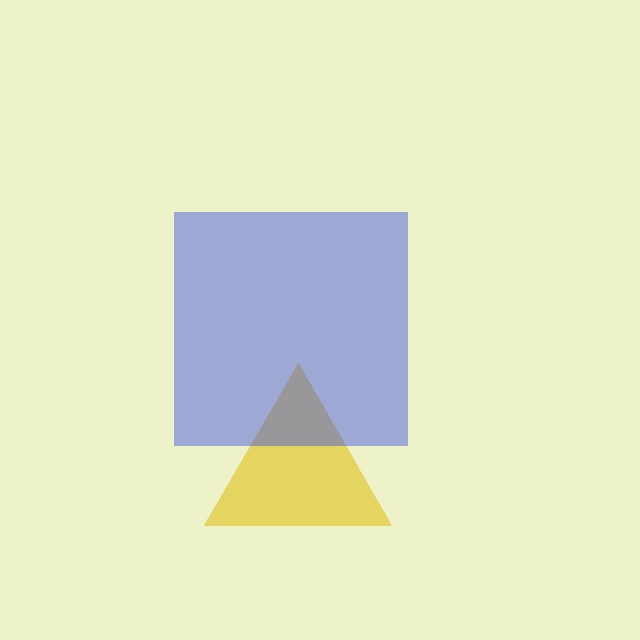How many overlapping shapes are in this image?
There are 2 overlapping shapes in the image.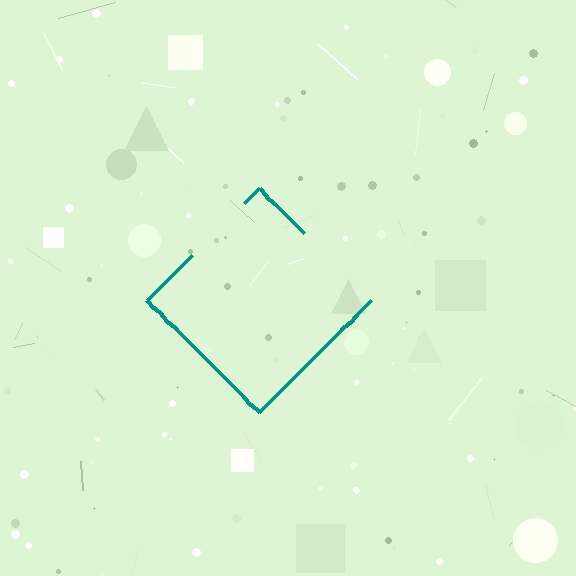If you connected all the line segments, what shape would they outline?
They would outline a diamond.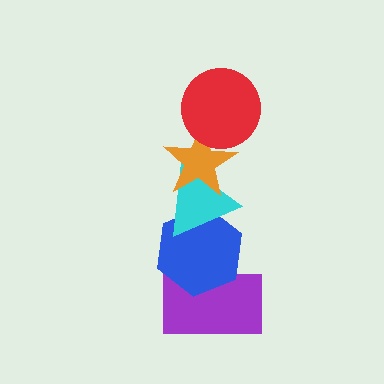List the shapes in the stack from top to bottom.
From top to bottom: the red circle, the orange star, the cyan triangle, the blue hexagon, the purple rectangle.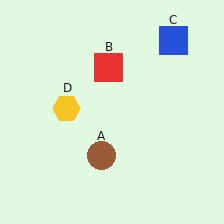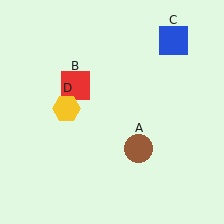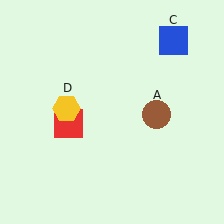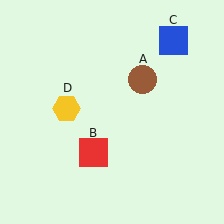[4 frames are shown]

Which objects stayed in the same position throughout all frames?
Blue square (object C) and yellow hexagon (object D) remained stationary.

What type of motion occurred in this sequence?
The brown circle (object A), red square (object B) rotated counterclockwise around the center of the scene.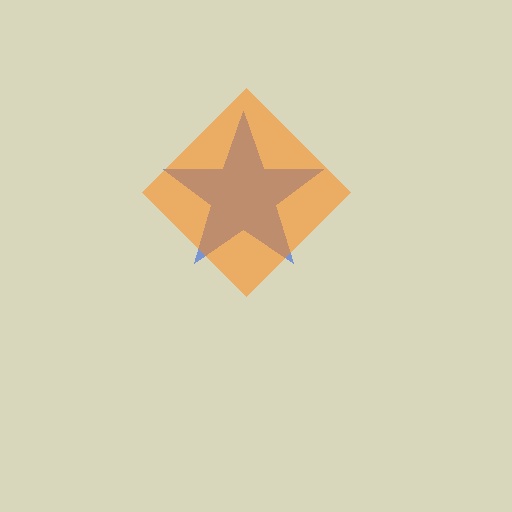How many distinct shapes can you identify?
There are 2 distinct shapes: a blue star, an orange diamond.